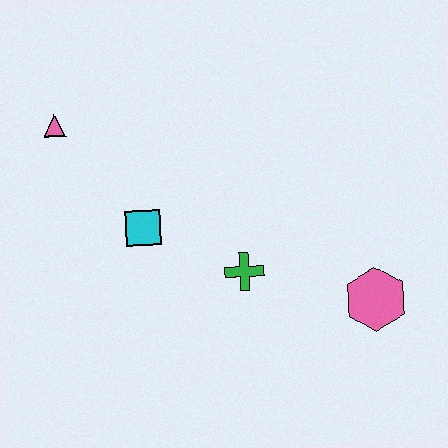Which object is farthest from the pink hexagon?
The pink triangle is farthest from the pink hexagon.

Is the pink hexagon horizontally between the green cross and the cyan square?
No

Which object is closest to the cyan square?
The green cross is closest to the cyan square.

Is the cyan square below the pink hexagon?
No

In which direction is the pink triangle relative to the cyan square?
The pink triangle is above the cyan square.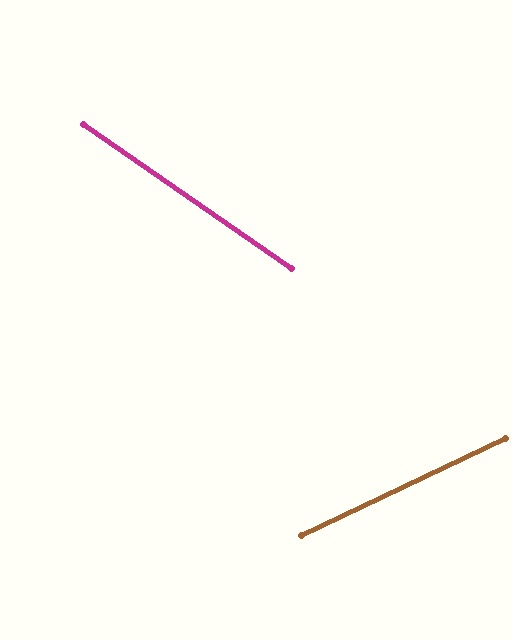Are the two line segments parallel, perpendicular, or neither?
Neither parallel nor perpendicular — they differ by about 60°.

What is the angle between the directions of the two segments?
Approximately 60 degrees.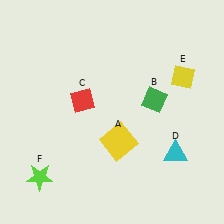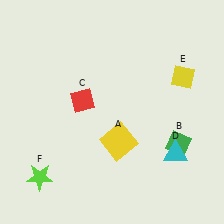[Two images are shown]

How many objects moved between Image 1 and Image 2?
1 object moved between the two images.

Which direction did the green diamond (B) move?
The green diamond (B) moved down.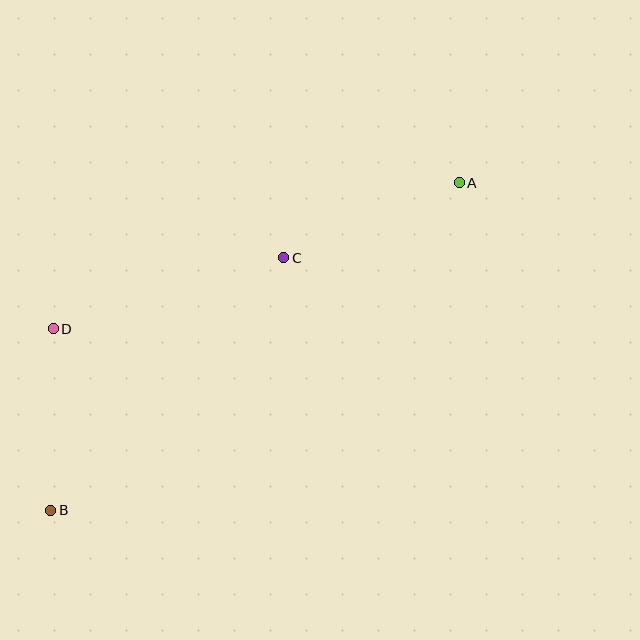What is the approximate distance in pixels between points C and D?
The distance between C and D is approximately 241 pixels.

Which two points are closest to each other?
Points B and D are closest to each other.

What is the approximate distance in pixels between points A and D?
The distance between A and D is approximately 431 pixels.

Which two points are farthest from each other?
Points A and B are farthest from each other.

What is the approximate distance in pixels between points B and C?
The distance between B and C is approximately 344 pixels.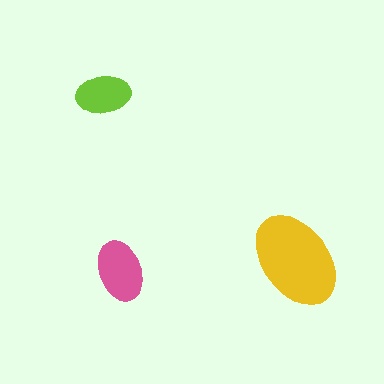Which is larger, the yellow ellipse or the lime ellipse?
The yellow one.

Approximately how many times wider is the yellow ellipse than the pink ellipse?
About 1.5 times wider.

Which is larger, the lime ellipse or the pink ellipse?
The pink one.